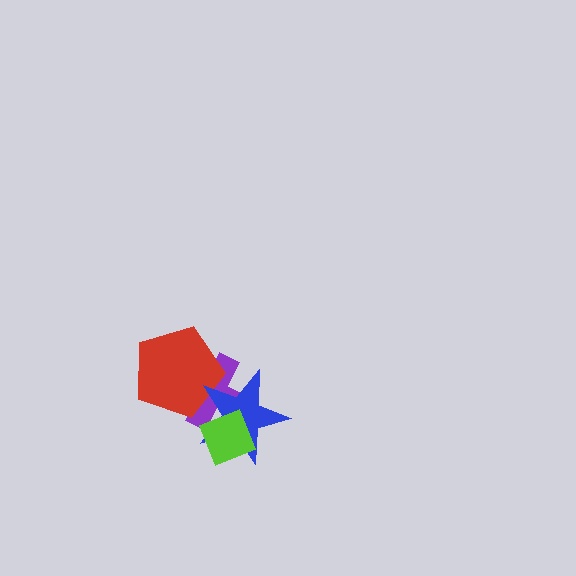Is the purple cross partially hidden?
Yes, it is partially covered by another shape.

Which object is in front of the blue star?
The lime diamond is in front of the blue star.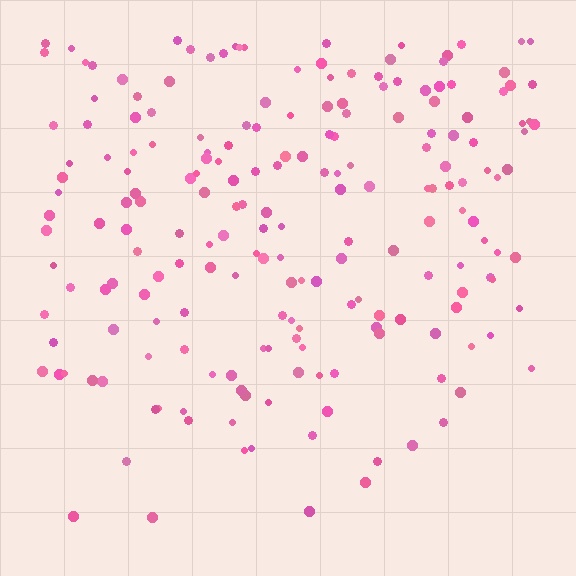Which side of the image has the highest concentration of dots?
The top.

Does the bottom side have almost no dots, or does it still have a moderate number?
Still a moderate number, just noticeably fewer than the top.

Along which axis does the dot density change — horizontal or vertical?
Vertical.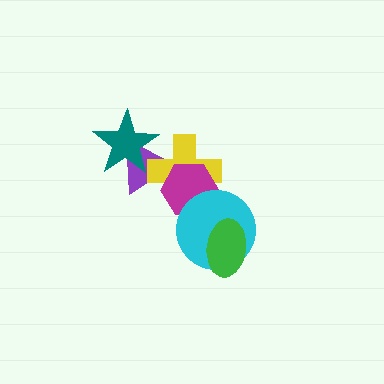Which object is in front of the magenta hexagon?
The cyan circle is in front of the magenta hexagon.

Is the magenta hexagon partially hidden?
Yes, it is partially covered by another shape.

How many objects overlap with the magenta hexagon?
3 objects overlap with the magenta hexagon.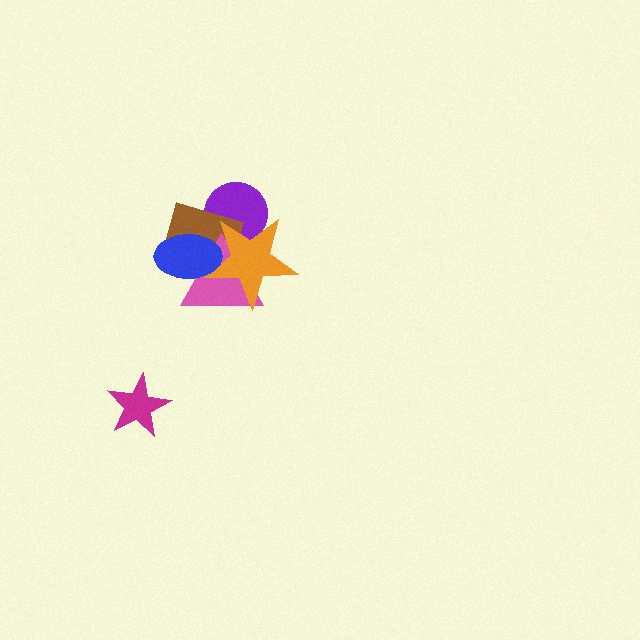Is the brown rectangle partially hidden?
Yes, it is partially covered by another shape.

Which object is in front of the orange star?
The blue ellipse is in front of the orange star.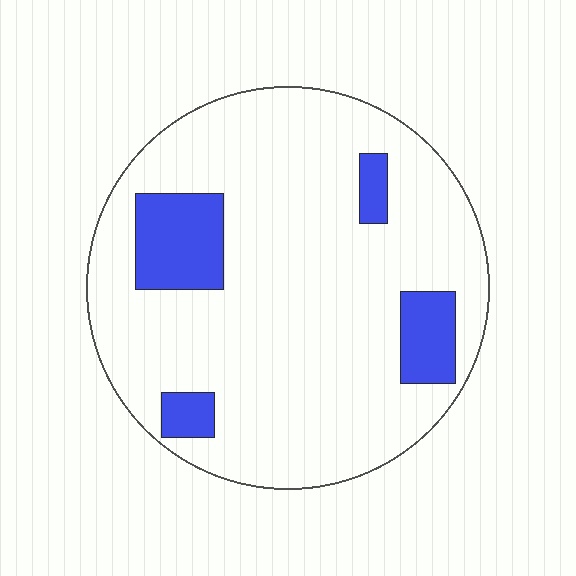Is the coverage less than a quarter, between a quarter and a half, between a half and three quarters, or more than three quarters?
Less than a quarter.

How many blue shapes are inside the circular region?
4.